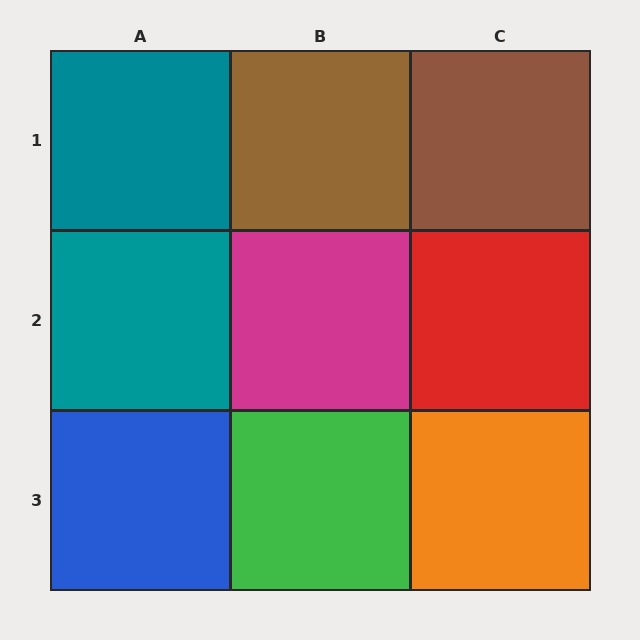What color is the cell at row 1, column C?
Brown.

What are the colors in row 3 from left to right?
Blue, green, orange.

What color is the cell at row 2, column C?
Red.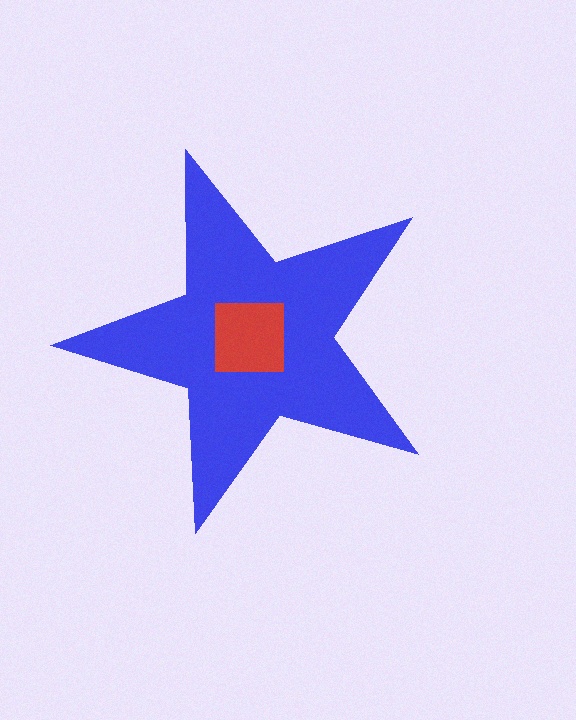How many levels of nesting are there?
2.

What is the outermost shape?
The blue star.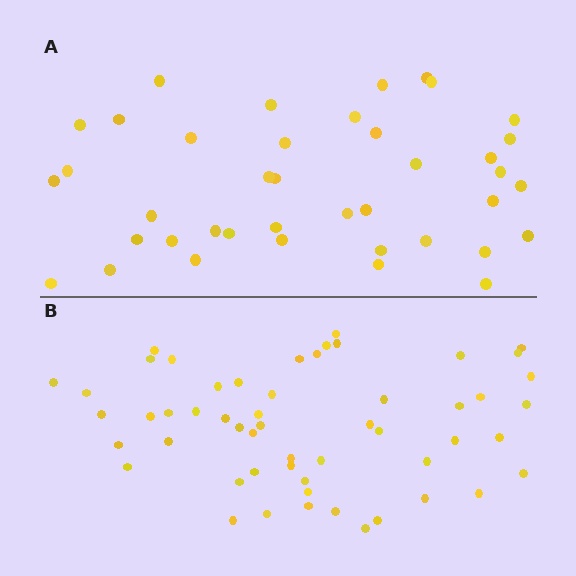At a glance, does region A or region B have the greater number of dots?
Region B (the bottom region) has more dots.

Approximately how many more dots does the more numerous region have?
Region B has approximately 15 more dots than region A.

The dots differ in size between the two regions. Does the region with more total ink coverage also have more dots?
No. Region A has more total ink coverage because its dots are larger, but region B actually contains more individual dots. Total area can be misleading — the number of items is what matters here.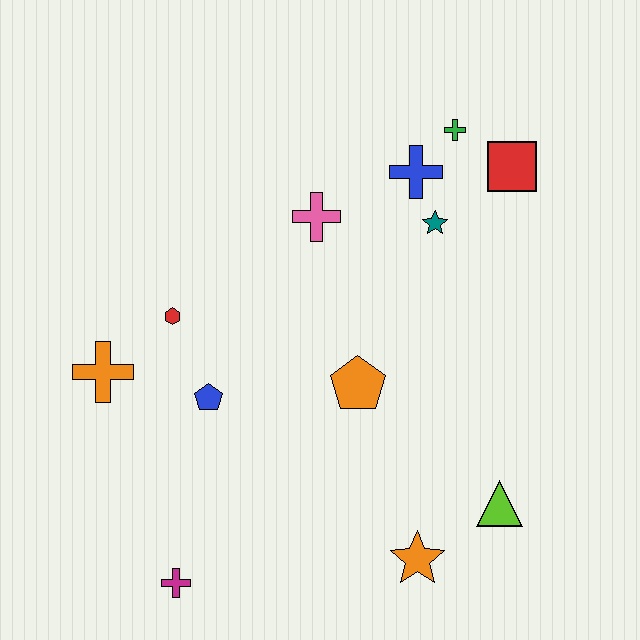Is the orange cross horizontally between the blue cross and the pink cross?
No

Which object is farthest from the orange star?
The green cross is farthest from the orange star.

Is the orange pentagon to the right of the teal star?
No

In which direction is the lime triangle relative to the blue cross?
The lime triangle is below the blue cross.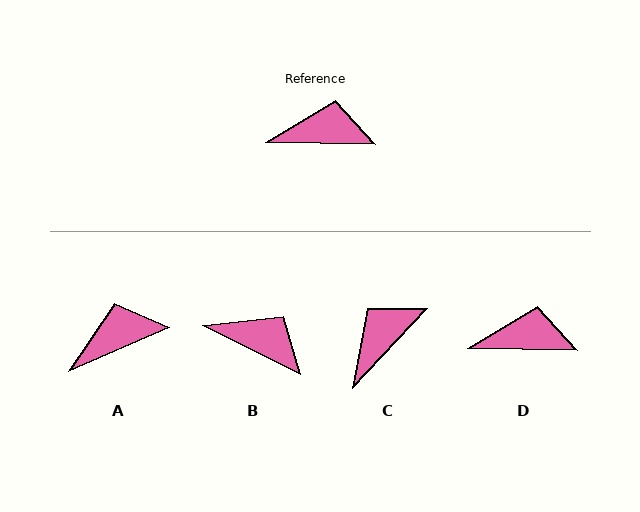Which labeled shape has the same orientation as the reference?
D.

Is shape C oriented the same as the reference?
No, it is off by about 48 degrees.